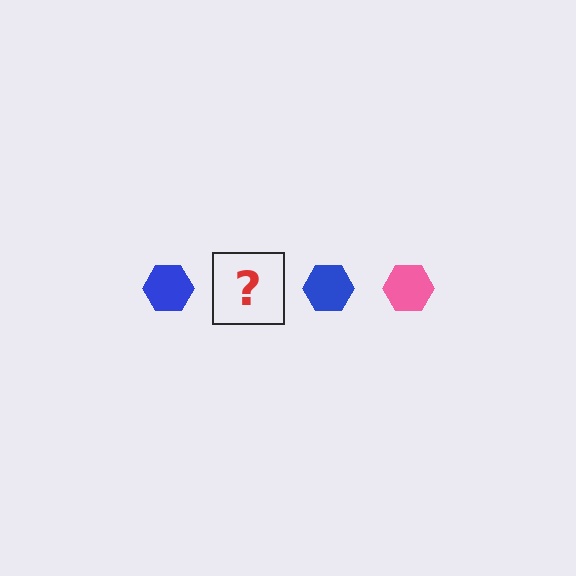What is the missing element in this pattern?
The missing element is a pink hexagon.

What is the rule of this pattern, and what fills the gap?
The rule is that the pattern cycles through blue, pink hexagons. The gap should be filled with a pink hexagon.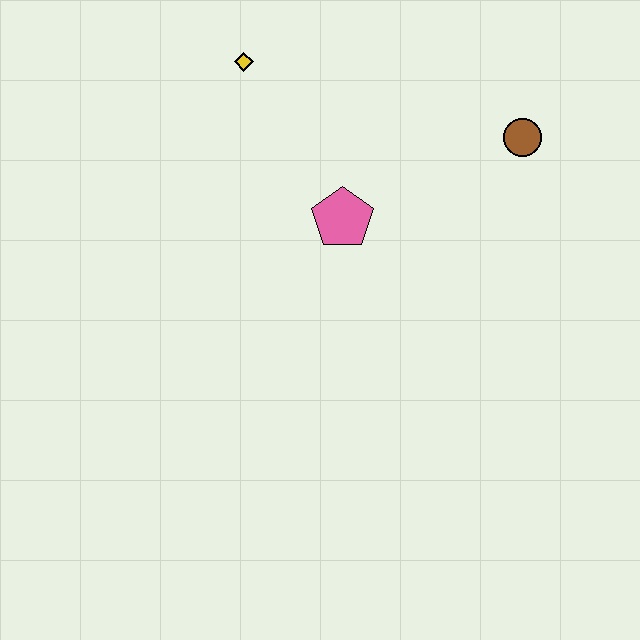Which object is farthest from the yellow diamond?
The brown circle is farthest from the yellow diamond.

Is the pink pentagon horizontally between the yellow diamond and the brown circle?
Yes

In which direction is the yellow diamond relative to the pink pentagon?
The yellow diamond is above the pink pentagon.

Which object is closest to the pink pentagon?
The yellow diamond is closest to the pink pentagon.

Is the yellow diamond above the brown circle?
Yes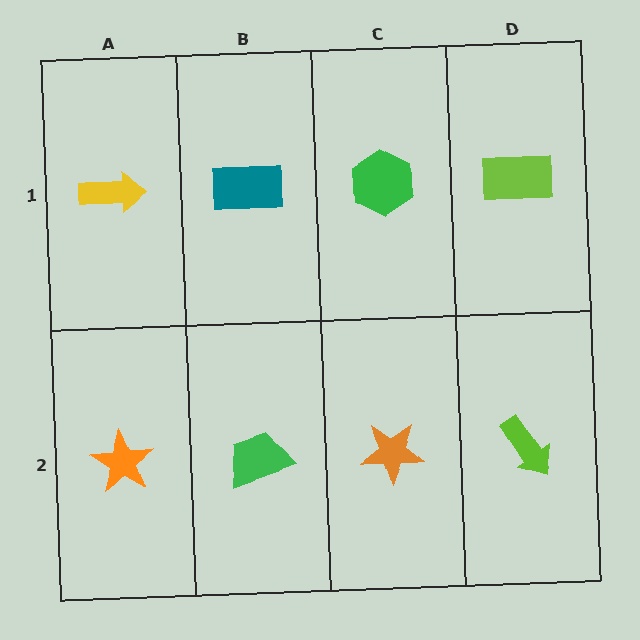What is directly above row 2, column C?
A green hexagon.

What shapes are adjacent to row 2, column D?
A lime rectangle (row 1, column D), an orange star (row 2, column C).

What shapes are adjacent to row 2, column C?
A green hexagon (row 1, column C), a green trapezoid (row 2, column B), a lime arrow (row 2, column D).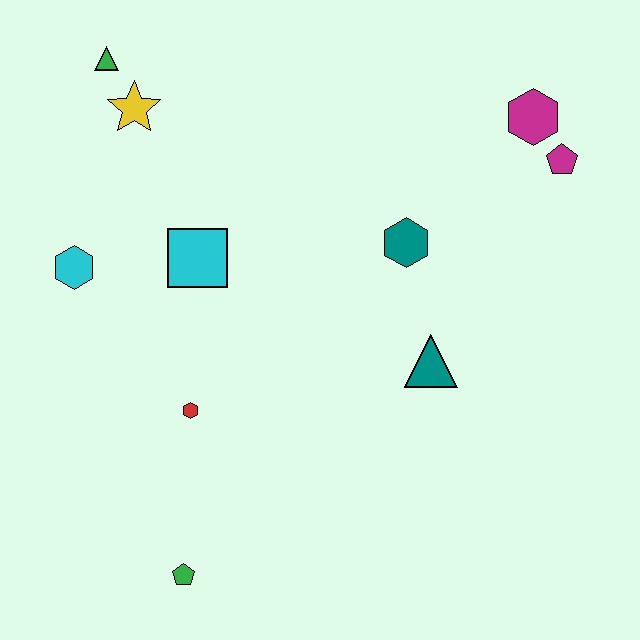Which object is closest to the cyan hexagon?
The cyan square is closest to the cyan hexagon.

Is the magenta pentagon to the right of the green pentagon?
Yes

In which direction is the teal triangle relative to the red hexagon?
The teal triangle is to the right of the red hexagon.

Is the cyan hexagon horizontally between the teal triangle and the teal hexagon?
No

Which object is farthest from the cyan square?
The magenta pentagon is farthest from the cyan square.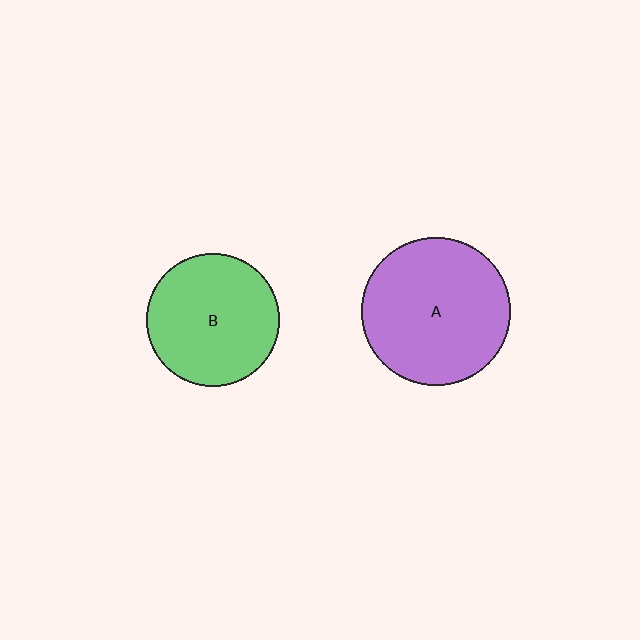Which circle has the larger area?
Circle A (purple).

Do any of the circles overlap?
No, none of the circles overlap.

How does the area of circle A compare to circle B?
Approximately 1.2 times.